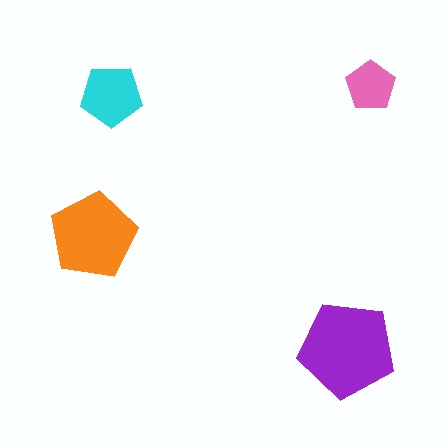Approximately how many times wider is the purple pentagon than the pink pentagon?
About 2 times wider.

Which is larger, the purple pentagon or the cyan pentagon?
The purple one.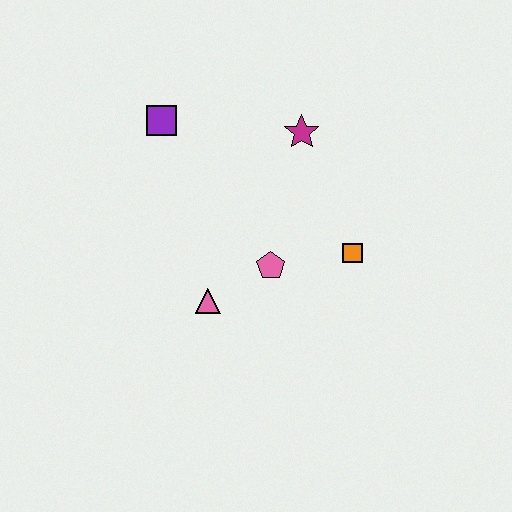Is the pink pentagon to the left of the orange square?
Yes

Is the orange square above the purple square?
No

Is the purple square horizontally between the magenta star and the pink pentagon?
No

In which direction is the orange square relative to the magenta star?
The orange square is below the magenta star.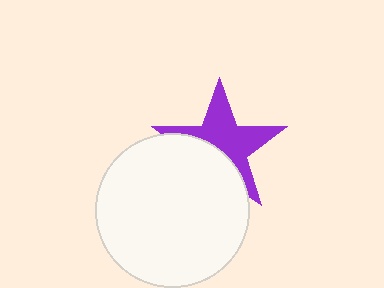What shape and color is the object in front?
The object in front is a white circle.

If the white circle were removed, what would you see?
You would see the complete purple star.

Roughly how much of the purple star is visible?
About half of it is visible (roughly 59%).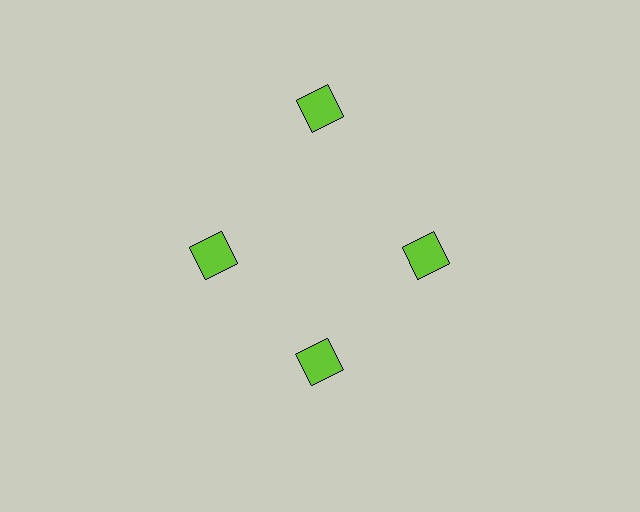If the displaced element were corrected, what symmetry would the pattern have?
It would have 4-fold rotational symmetry — the pattern would map onto itself every 90 degrees.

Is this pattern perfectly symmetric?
No. The 4 lime squares are arranged in a ring, but one element near the 12 o'clock position is pushed outward from the center, breaking the 4-fold rotational symmetry.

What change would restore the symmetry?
The symmetry would be restored by moving it inward, back onto the ring so that all 4 squares sit at equal angles and equal distance from the center.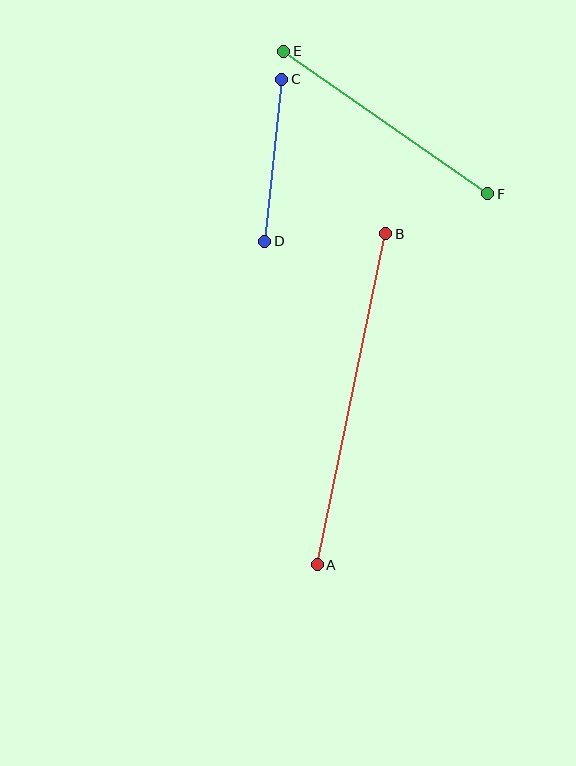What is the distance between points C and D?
The distance is approximately 163 pixels.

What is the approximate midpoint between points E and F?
The midpoint is at approximately (386, 122) pixels.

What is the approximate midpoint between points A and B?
The midpoint is at approximately (351, 399) pixels.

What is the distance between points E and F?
The distance is approximately 249 pixels.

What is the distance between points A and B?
The distance is approximately 338 pixels.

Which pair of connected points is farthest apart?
Points A and B are farthest apart.